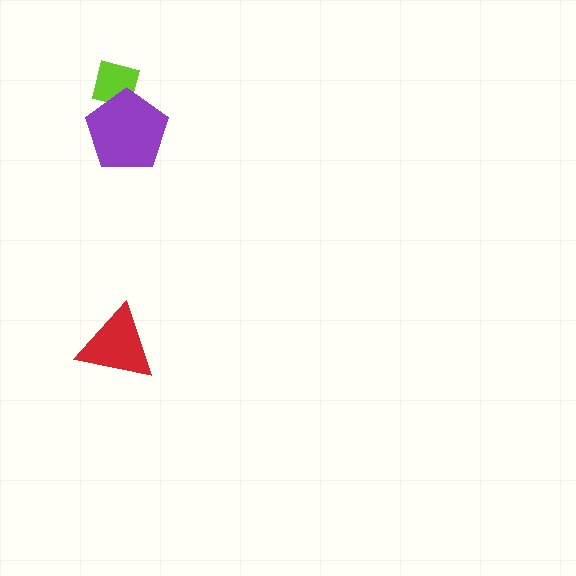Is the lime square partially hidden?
Yes, it is partially covered by another shape.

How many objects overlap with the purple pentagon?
1 object overlaps with the purple pentagon.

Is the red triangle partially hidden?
No, no other shape covers it.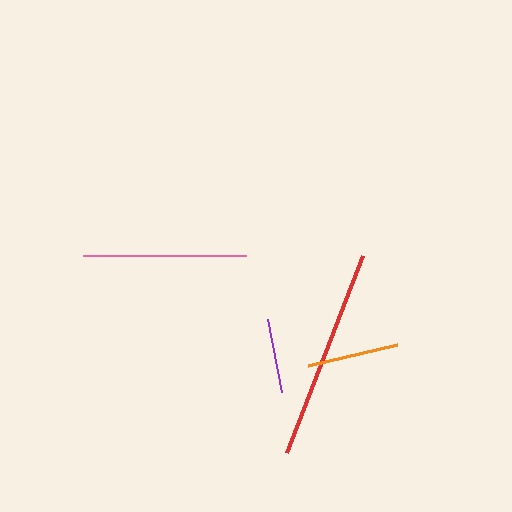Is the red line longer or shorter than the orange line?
The red line is longer than the orange line.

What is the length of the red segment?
The red segment is approximately 211 pixels long.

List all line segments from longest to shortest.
From longest to shortest: red, pink, orange, purple.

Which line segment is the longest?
The red line is the longest at approximately 211 pixels.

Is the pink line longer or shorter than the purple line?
The pink line is longer than the purple line.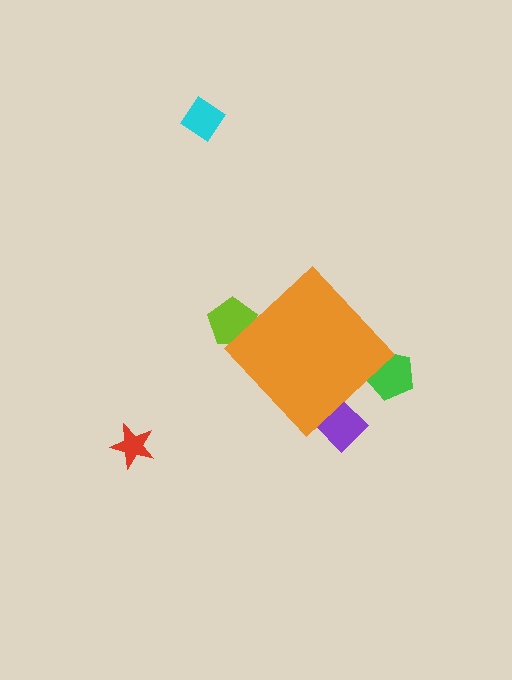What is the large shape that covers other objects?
An orange diamond.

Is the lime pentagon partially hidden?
Yes, the lime pentagon is partially hidden behind the orange diamond.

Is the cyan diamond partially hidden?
No, the cyan diamond is fully visible.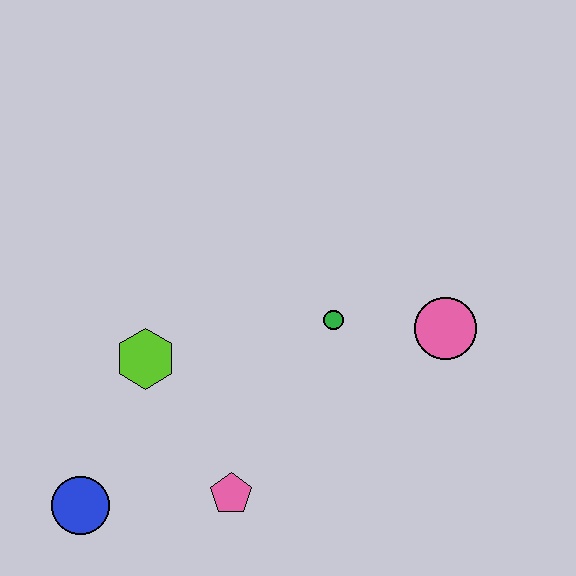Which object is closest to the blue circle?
The pink pentagon is closest to the blue circle.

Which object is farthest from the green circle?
The blue circle is farthest from the green circle.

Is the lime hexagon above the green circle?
No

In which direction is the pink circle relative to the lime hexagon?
The pink circle is to the right of the lime hexagon.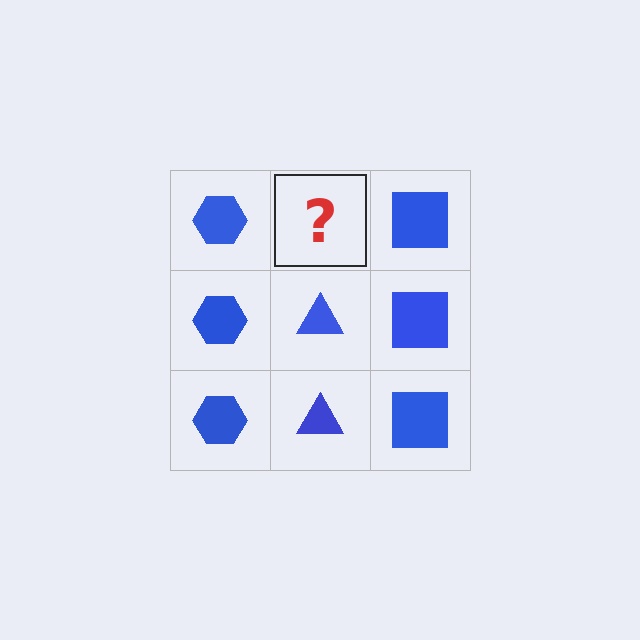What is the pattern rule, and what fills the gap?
The rule is that each column has a consistent shape. The gap should be filled with a blue triangle.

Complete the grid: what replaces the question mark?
The question mark should be replaced with a blue triangle.